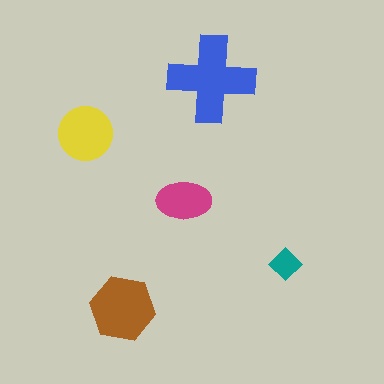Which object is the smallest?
The teal diamond.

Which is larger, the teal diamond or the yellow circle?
The yellow circle.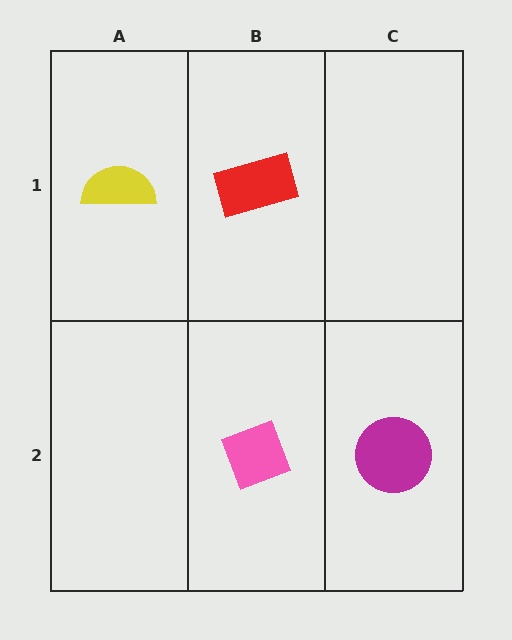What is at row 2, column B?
A pink diamond.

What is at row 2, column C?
A magenta circle.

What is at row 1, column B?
A red rectangle.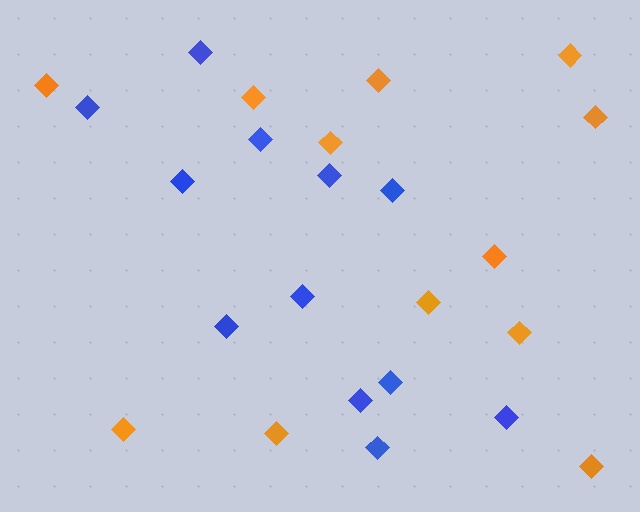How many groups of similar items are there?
There are 2 groups: one group of blue diamonds (12) and one group of orange diamonds (12).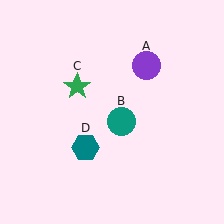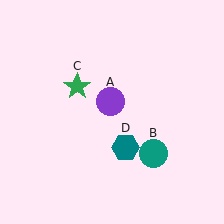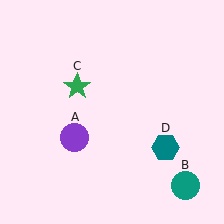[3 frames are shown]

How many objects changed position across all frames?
3 objects changed position: purple circle (object A), teal circle (object B), teal hexagon (object D).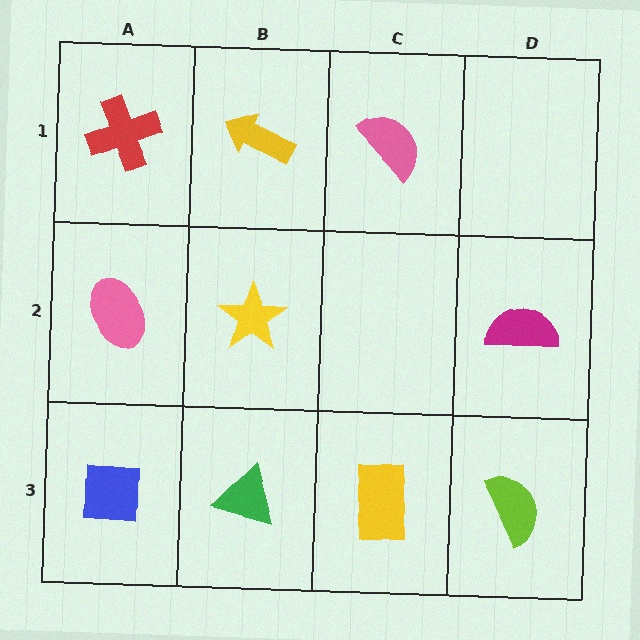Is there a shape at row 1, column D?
No, that cell is empty.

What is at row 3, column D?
A lime semicircle.